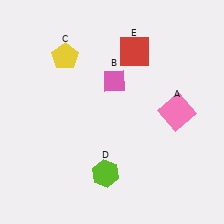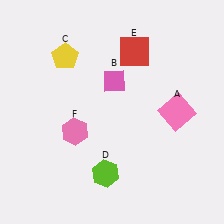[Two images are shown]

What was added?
A pink hexagon (F) was added in Image 2.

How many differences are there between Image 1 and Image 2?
There is 1 difference between the two images.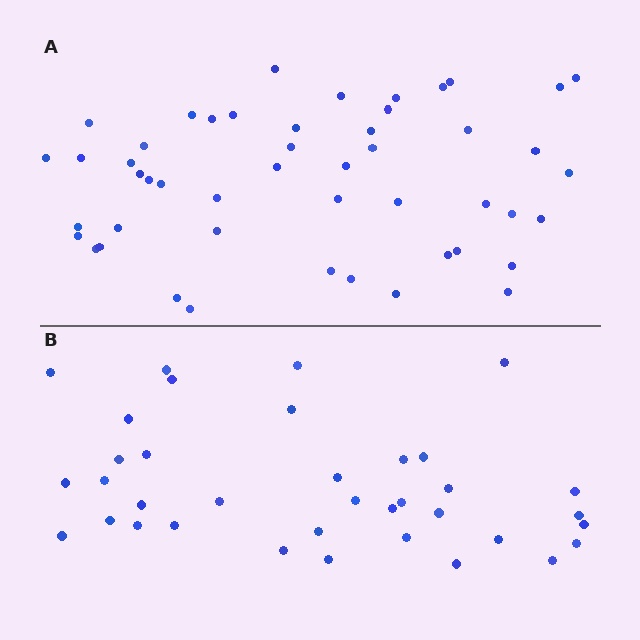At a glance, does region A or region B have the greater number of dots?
Region A (the top region) has more dots.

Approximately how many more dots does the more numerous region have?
Region A has approximately 15 more dots than region B.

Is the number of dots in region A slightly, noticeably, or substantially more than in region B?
Region A has noticeably more, but not dramatically so. The ratio is roughly 1.4 to 1.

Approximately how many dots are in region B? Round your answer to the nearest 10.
About 40 dots. (The exact count is 36, which rounds to 40.)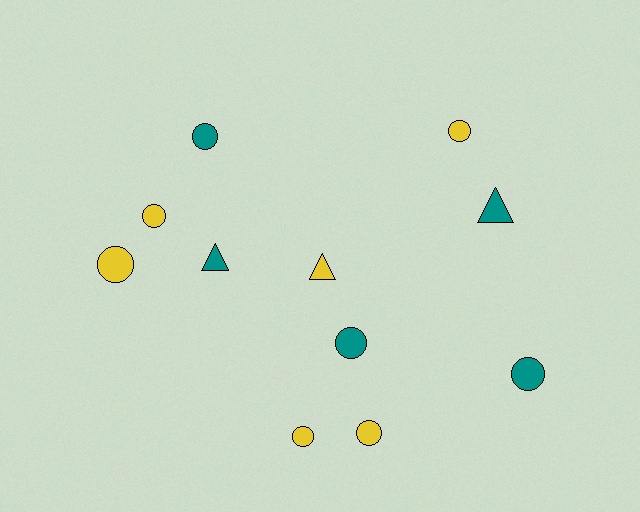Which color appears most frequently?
Yellow, with 6 objects.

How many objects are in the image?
There are 11 objects.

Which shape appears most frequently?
Circle, with 8 objects.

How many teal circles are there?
There are 3 teal circles.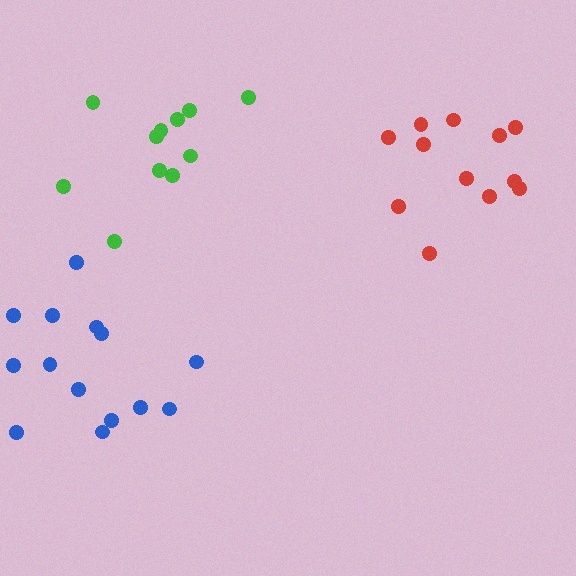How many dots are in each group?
Group 1: 11 dots, Group 2: 12 dots, Group 3: 14 dots (37 total).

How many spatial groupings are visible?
There are 3 spatial groupings.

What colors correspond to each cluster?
The clusters are colored: green, red, blue.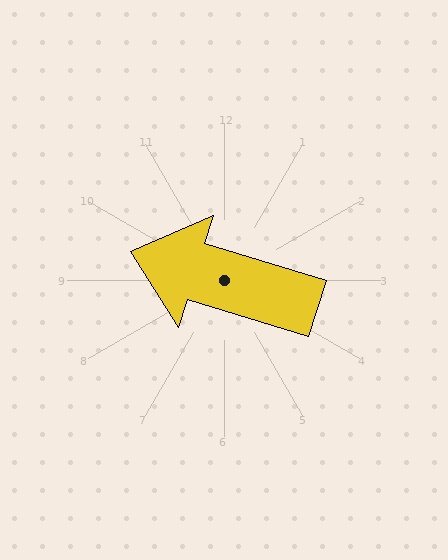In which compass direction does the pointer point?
West.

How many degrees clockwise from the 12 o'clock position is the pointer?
Approximately 287 degrees.